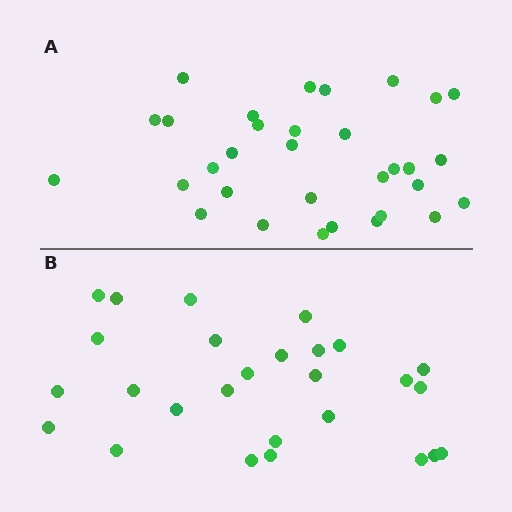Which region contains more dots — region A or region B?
Region A (the top region) has more dots.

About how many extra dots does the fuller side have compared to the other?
Region A has about 5 more dots than region B.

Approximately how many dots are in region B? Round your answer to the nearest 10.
About 30 dots. (The exact count is 27, which rounds to 30.)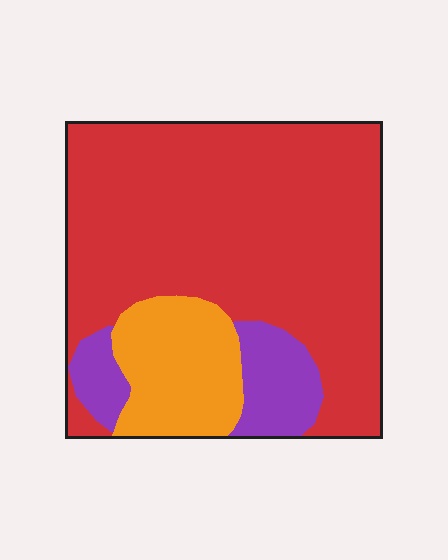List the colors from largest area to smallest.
From largest to smallest: red, orange, purple.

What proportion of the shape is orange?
Orange takes up about one sixth (1/6) of the shape.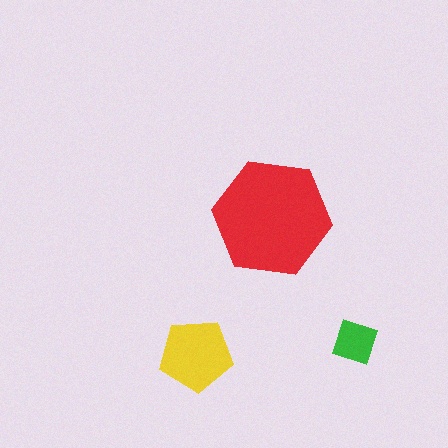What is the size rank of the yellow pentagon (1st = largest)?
2nd.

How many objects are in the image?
There are 3 objects in the image.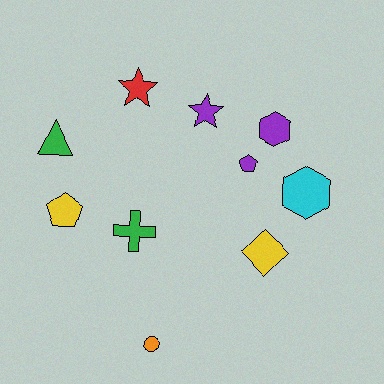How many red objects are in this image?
There is 1 red object.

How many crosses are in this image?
There is 1 cross.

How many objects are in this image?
There are 10 objects.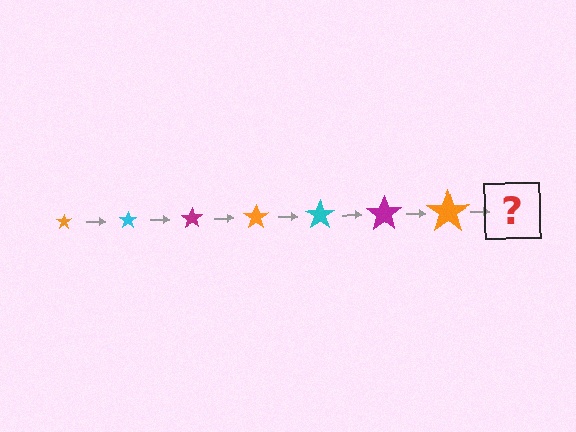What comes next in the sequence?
The next element should be a cyan star, larger than the previous one.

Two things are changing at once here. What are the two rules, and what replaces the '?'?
The two rules are that the star grows larger each step and the color cycles through orange, cyan, and magenta. The '?' should be a cyan star, larger than the previous one.